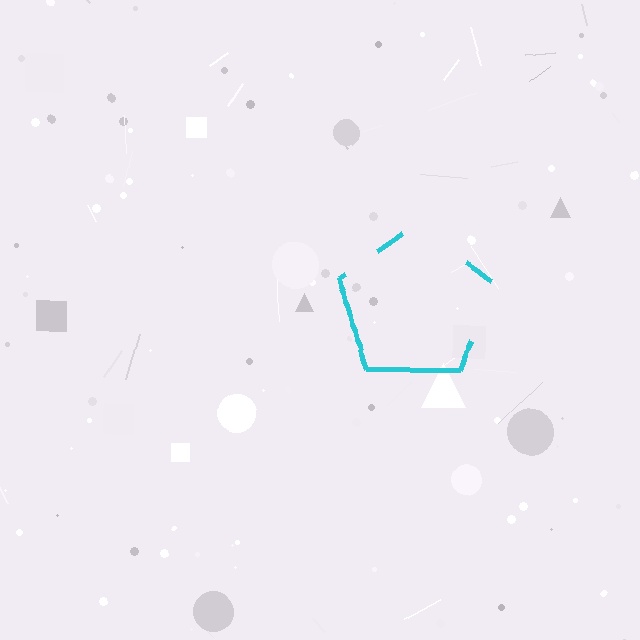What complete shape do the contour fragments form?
The contour fragments form a pentagon.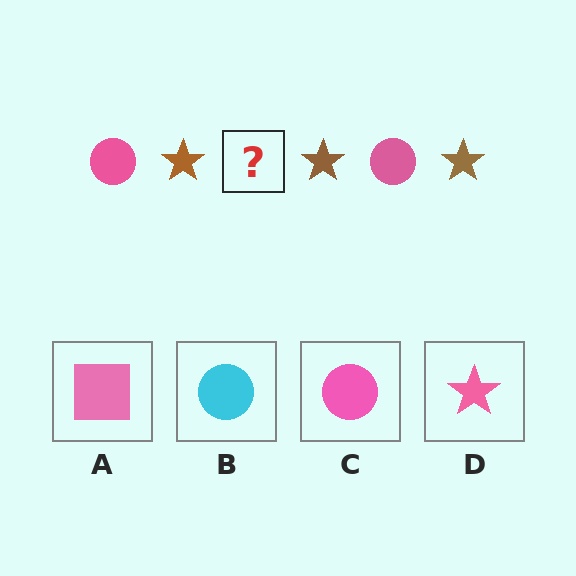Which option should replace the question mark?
Option C.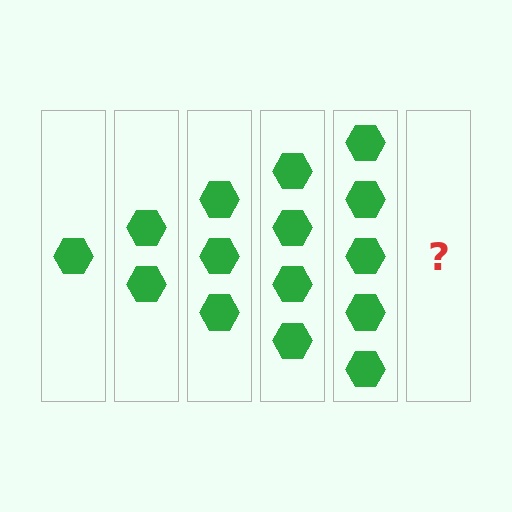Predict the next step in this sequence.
The next step is 6 hexagons.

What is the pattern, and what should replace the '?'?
The pattern is that each step adds one more hexagon. The '?' should be 6 hexagons.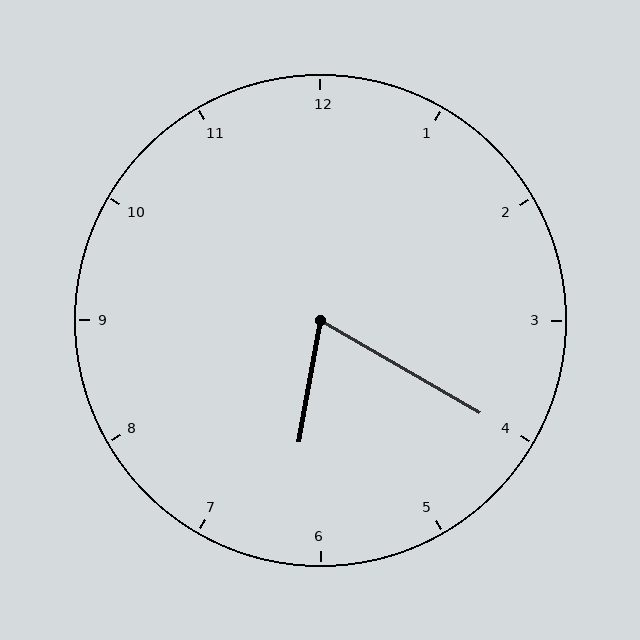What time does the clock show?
6:20.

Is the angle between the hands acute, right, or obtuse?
It is acute.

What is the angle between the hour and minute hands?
Approximately 70 degrees.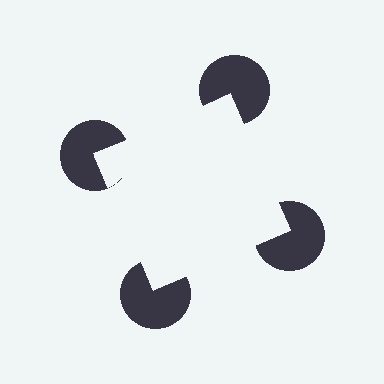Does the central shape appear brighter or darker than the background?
It typically appears slightly brighter than the background, even though no actual brightness change is drawn.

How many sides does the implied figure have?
4 sides.